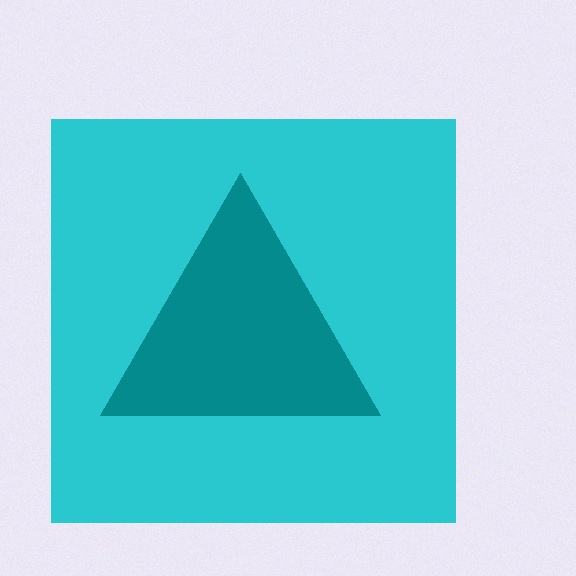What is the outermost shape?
The cyan square.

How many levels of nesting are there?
2.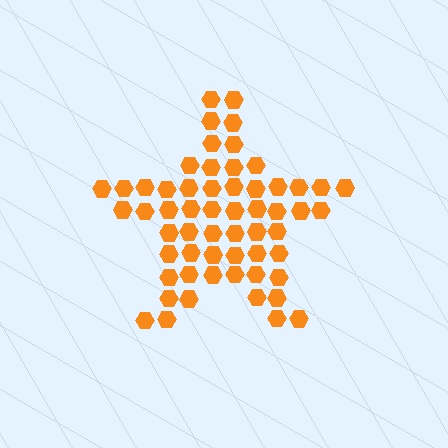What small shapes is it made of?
It is made of small hexagons.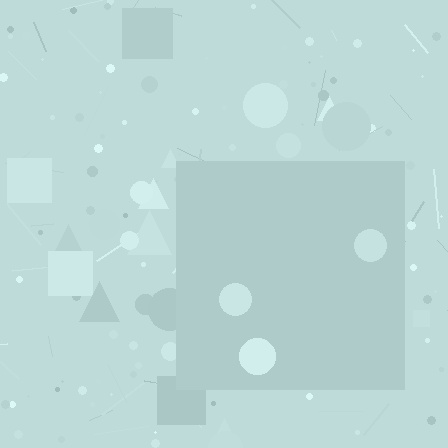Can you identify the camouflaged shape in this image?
The camouflaged shape is a square.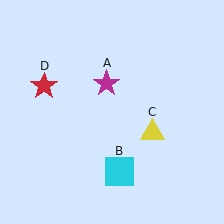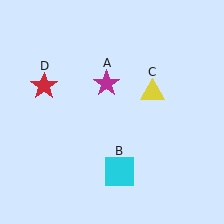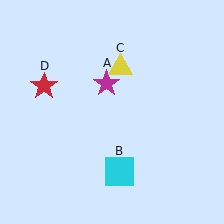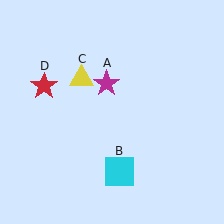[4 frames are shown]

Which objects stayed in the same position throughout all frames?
Magenta star (object A) and cyan square (object B) and red star (object D) remained stationary.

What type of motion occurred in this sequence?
The yellow triangle (object C) rotated counterclockwise around the center of the scene.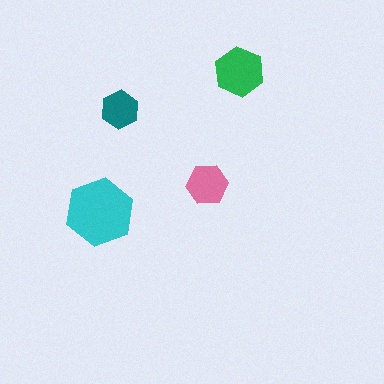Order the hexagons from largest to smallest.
the cyan one, the green one, the pink one, the teal one.